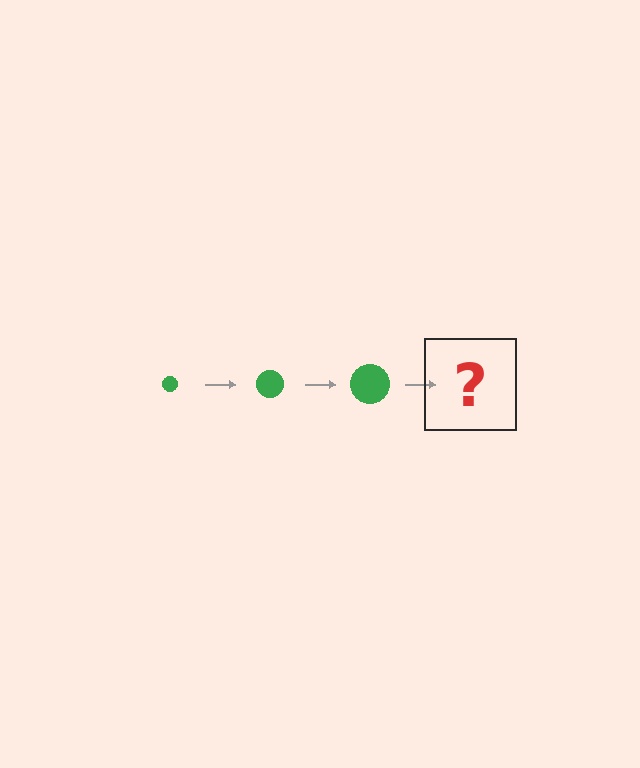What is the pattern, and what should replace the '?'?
The pattern is that the circle gets progressively larger each step. The '?' should be a green circle, larger than the previous one.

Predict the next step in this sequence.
The next step is a green circle, larger than the previous one.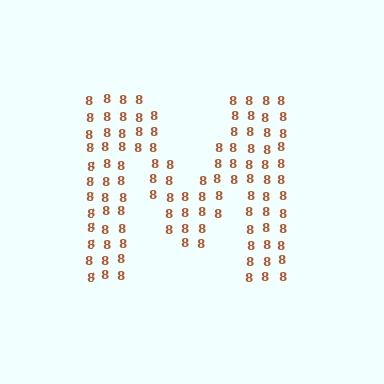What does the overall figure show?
The overall figure shows the letter M.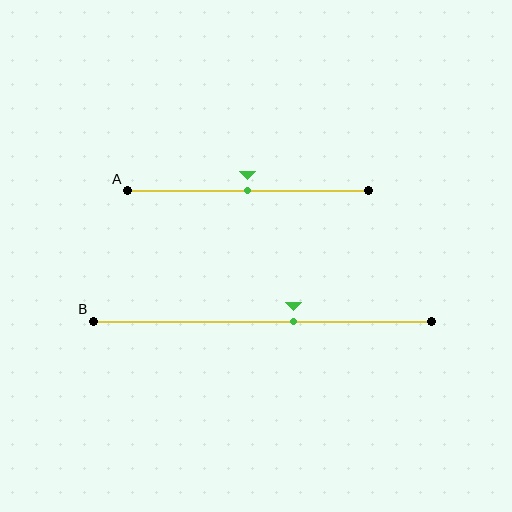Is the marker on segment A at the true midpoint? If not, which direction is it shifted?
Yes, the marker on segment A is at the true midpoint.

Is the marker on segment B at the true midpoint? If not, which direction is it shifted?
No, the marker on segment B is shifted to the right by about 9% of the segment length.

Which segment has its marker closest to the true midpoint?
Segment A has its marker closest to the true midpoint.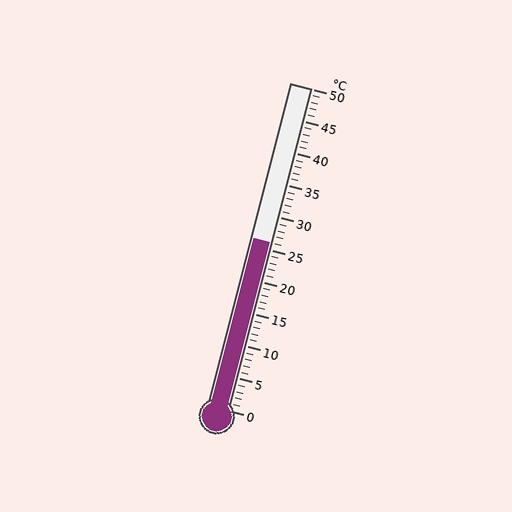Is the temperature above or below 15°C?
The temperature is above 15°C.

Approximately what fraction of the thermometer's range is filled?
The thermometer is filled to approximately 50% of its range.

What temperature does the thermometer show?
The thermometer shows approximately 26°C.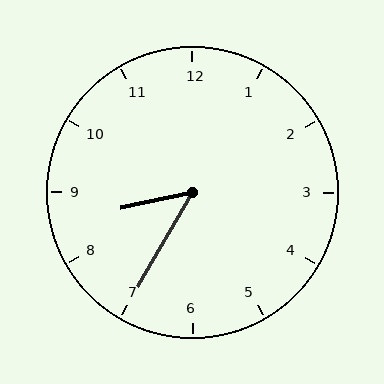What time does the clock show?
8:35.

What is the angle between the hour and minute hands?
Approximately 48 degrees.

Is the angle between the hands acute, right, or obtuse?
It is acute.